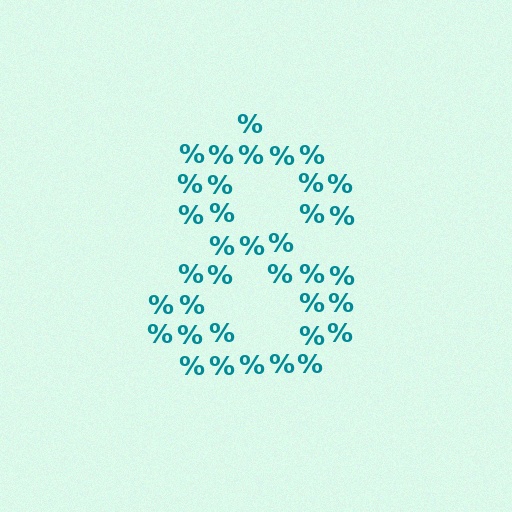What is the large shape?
The large shape is the digit 8.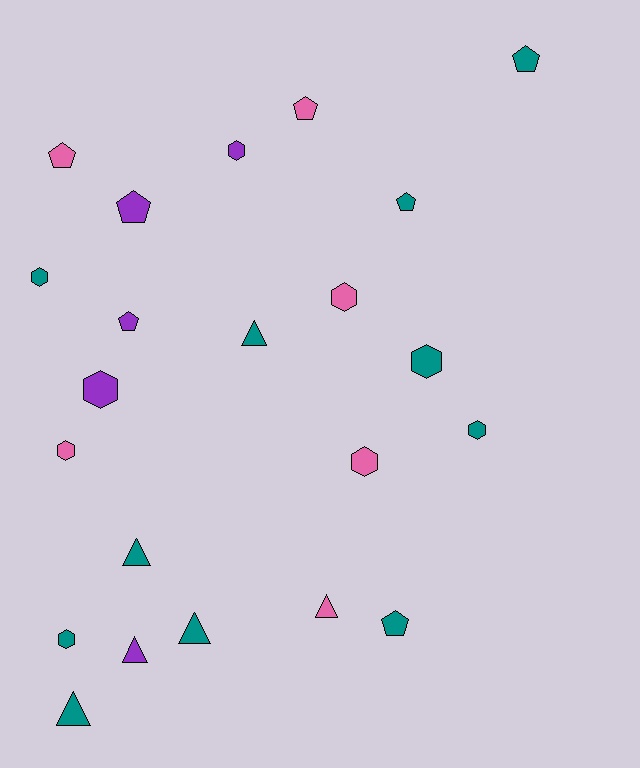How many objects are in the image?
There are 22 objects.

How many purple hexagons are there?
There are 2 purple hexagons.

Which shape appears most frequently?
Hexagon, with 9 objects.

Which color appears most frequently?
Teal, with 11 objects.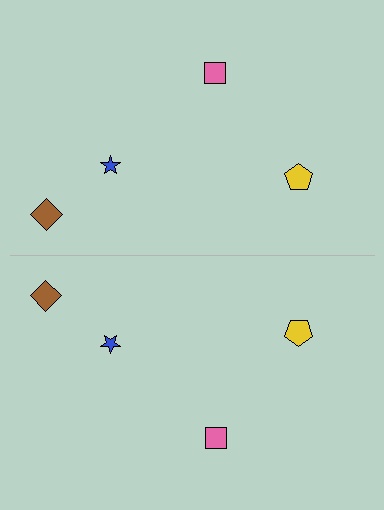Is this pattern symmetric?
Yes, this pattern has bilateral (reflection) symmetry.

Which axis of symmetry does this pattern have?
The pattern has a horizontal axis of symmetry running through the center of the image.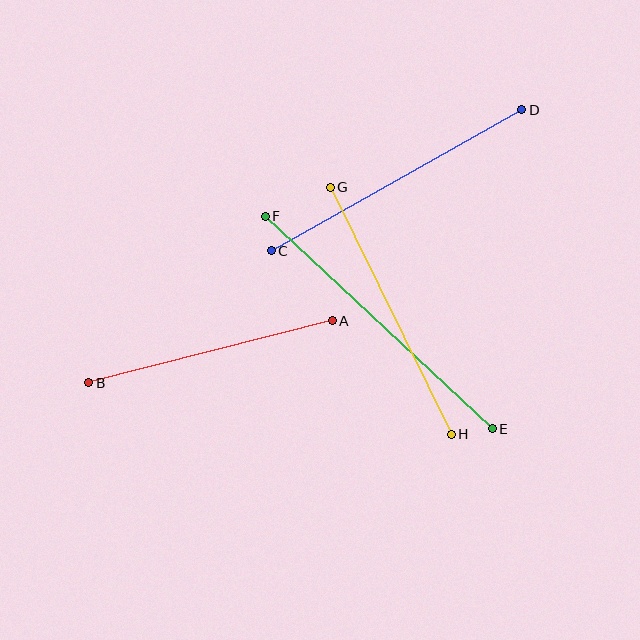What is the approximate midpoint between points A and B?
The midpoint is at approximately (211, 352) pixels.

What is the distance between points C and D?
The distance is approximately 287 pixels.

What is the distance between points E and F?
The distance is approximately 311 pixels.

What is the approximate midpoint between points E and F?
The midpoint is at approximately (379, 322) pixels.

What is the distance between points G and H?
The distance is approximately 275 pixels.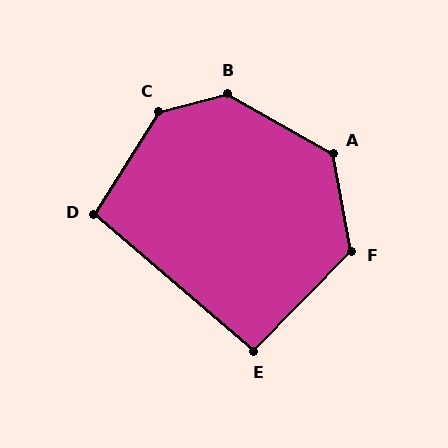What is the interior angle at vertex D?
Approximately 98 degrees (obtuse).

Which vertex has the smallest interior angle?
E, at approximately 94 degrees.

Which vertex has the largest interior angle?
C, at approximately 136 degrees.